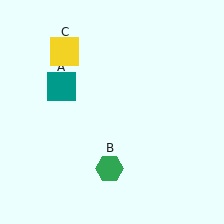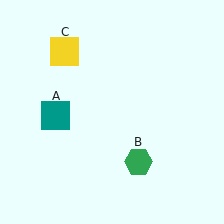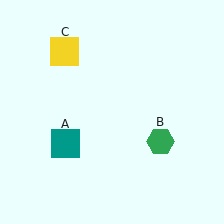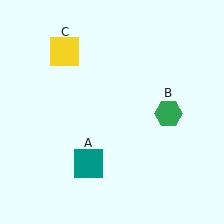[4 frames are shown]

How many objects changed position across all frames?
2 objects changed position: teal square (object A), green hexagon (object B).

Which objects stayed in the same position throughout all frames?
Yellow square (object C) remained stationary.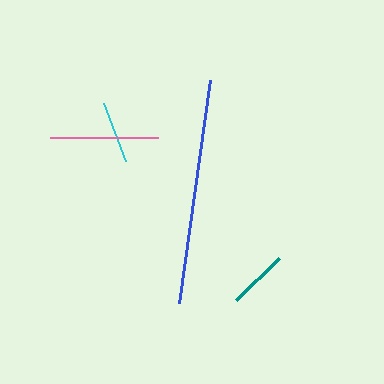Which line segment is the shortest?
The teal line is the shortest at approximately 60 pixels.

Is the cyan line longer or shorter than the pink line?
The pink line is longer than the cyan line.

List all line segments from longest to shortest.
From longest to shortest: blue, pink, cyan, teal.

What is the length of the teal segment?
The teal segment is approximately 60 pixels long.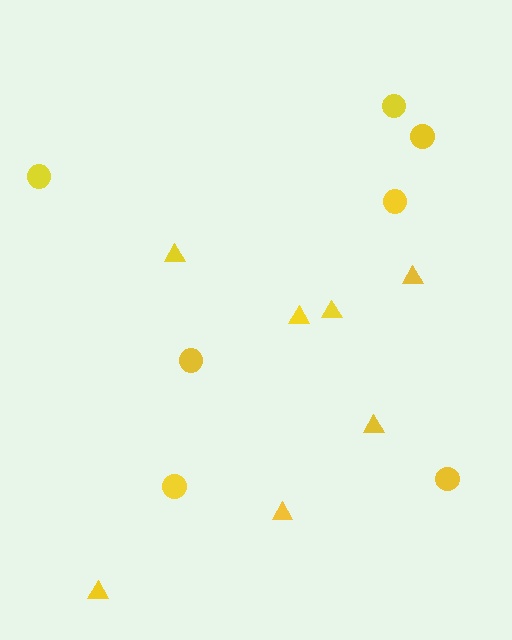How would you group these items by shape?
There are 2 groups: one group of triangles (7) and one group of circles (7).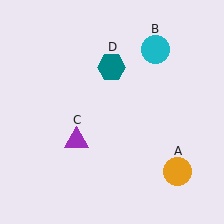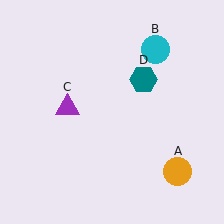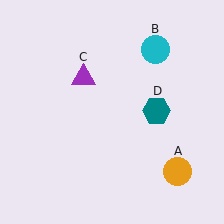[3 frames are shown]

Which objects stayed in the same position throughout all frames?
Orange circle (object A) and cyan circle (object B) remained stationary.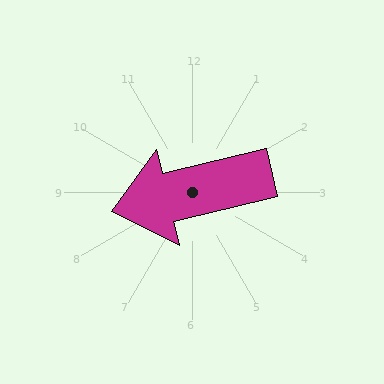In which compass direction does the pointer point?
West.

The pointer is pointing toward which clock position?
Roughly 9 o'clock.